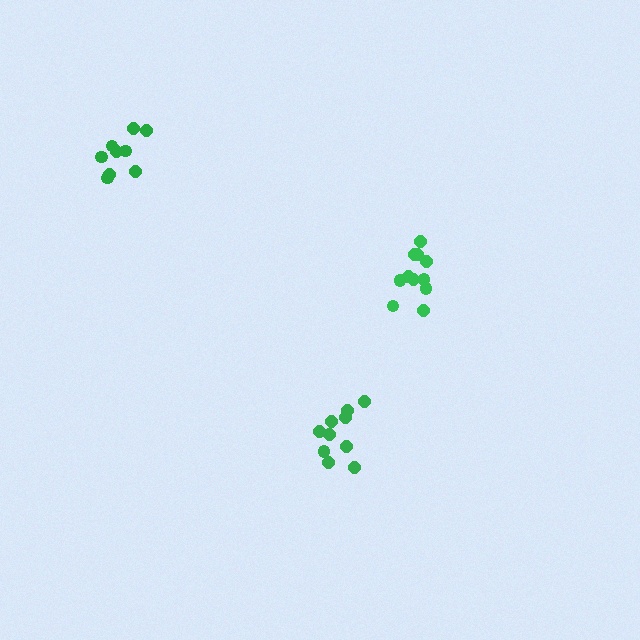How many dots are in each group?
Group 1: 9 dots, Group 2: 10 dots, Group 3: 11 dots (30 total).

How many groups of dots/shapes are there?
There are 3 groups.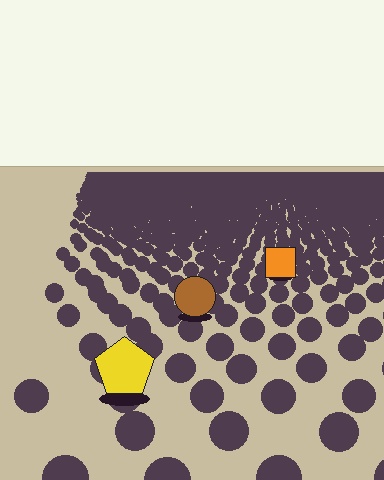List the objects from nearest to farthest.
From nearest to farthest: the yellow pentagon, the brown circle, the orange square.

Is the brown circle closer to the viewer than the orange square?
Yes. The brown circle is closer — you can tell from the texture gradient: the ground texture is coarser near it.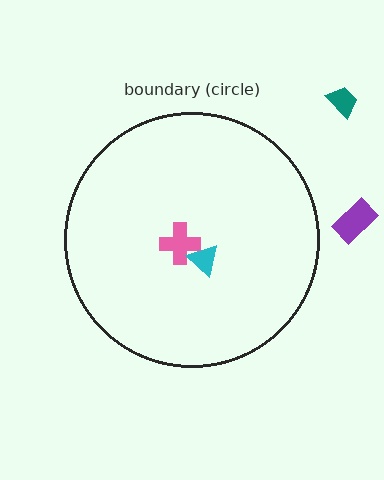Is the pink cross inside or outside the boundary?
Inside.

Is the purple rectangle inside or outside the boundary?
Outside.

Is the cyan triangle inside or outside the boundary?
Inside.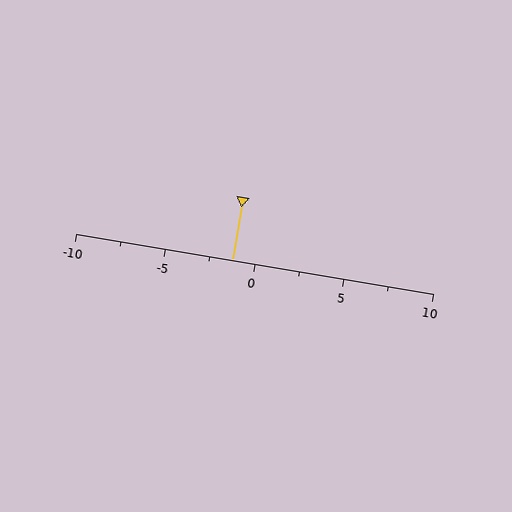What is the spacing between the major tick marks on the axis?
The major ticks are spaced 5 apart.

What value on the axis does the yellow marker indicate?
The marker indicates approximately -1.2.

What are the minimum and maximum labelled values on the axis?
The axis runs from -10 to 10.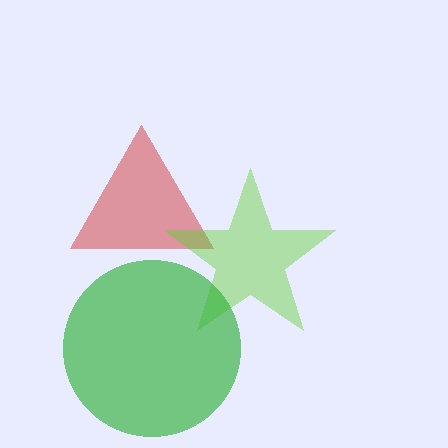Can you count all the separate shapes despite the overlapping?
Yes, there are 3 separate shapes.